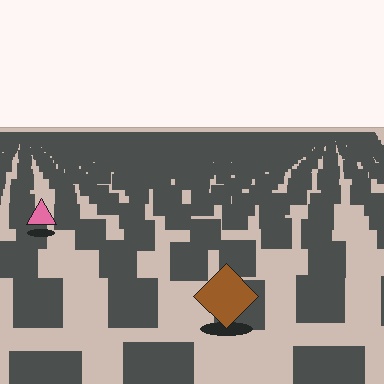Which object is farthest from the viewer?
The pink triangle is farthest from the viewer. It appears smaller and the ground texture around it is denser.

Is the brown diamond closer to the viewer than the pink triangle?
Yes. The brown diamond is closer — you can tell from the texture gradient: the ground texture is coarser near it.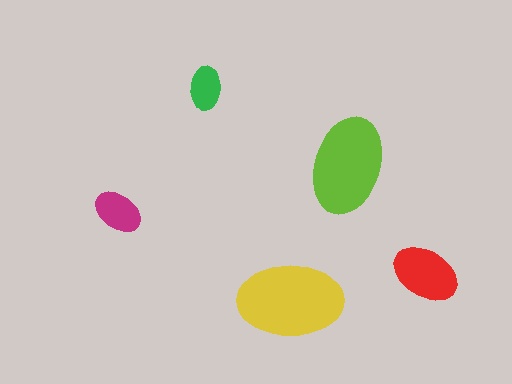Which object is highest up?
The green ellipse is topmost.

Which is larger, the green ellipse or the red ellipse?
The red one.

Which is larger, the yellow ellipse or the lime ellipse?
The yellow one.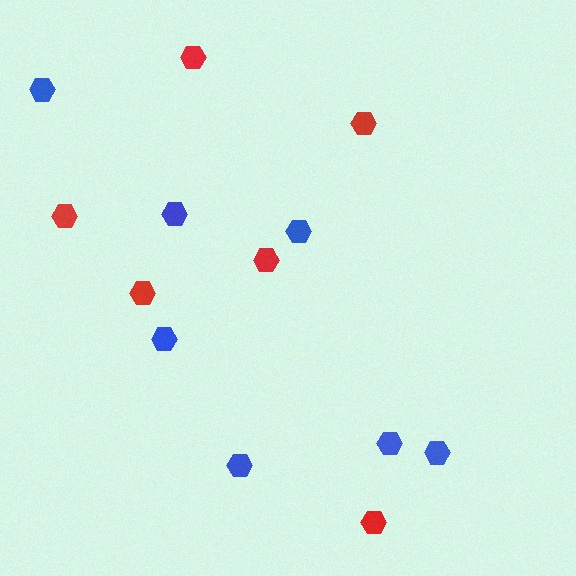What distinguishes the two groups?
There are 2 groups: one group of blue hexagons (7) and one group of red hexagons (6).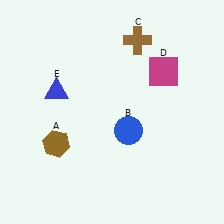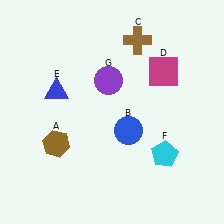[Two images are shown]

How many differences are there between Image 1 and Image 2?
There are 2 differences between the two images.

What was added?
A cyan pentagon (F), a purple circle (G) were added in Image 2.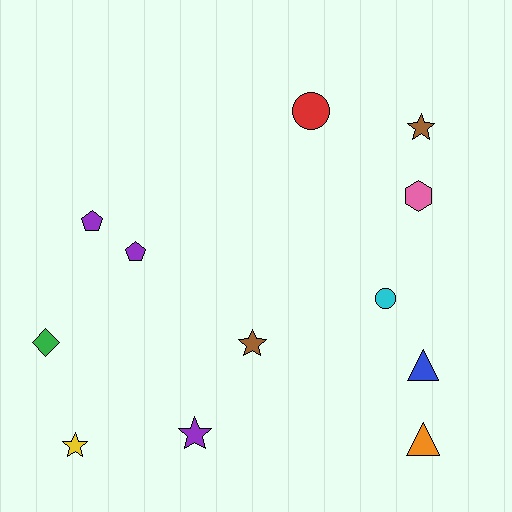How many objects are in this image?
There are 12 objects.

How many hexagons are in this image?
There is 1 hexagon.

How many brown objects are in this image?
There are 2 brown objects.